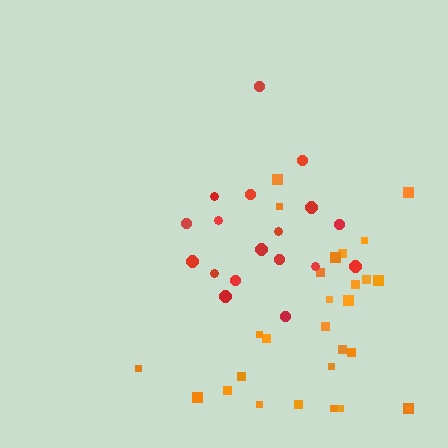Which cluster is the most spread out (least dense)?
Red.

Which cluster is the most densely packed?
Orange.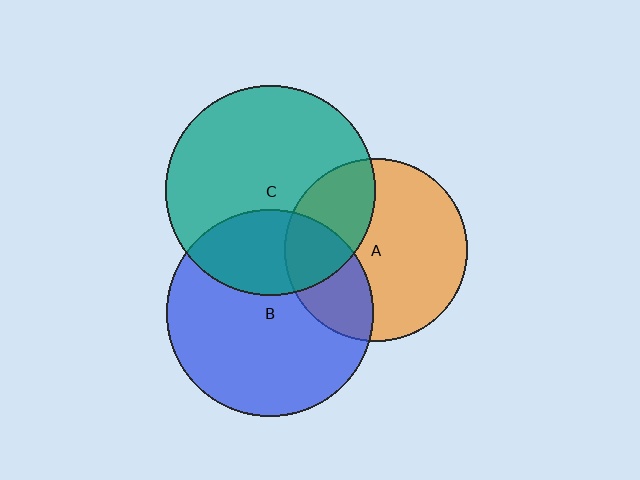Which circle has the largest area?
Circle C (teal).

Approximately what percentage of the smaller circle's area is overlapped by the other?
Approximately 30%.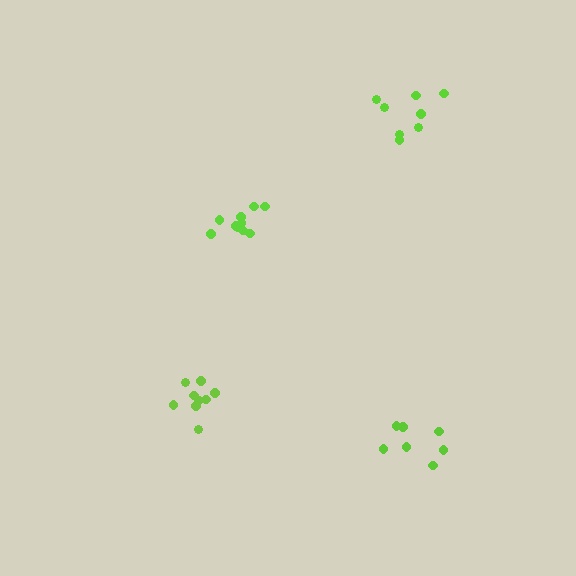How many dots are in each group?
Group 1: 8 dots, Group 2: 10 dots, Group 3: 9 dots, Group 4: 7 dots (34 total).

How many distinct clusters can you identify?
There are 4 distinct clusters.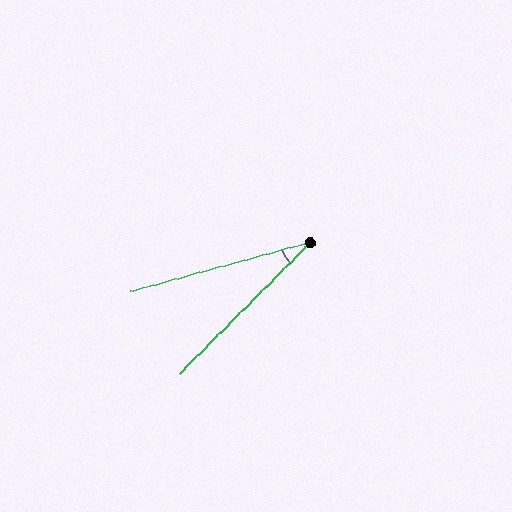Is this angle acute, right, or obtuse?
It is acute.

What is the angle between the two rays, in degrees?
Approximately 30 degrees.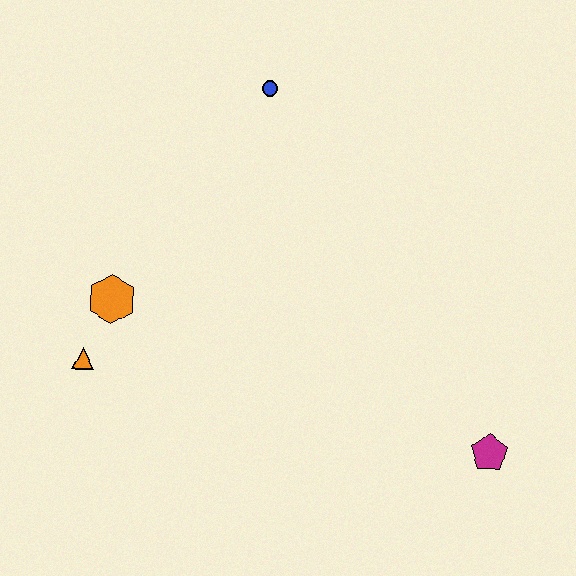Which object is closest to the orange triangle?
The orange hexagon is closest to the orange triangle.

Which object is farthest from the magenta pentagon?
The blue circle is farthest from the magenta pentagon.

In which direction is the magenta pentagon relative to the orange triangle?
The magenta pentagon is to the right of the orange triangle.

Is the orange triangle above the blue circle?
No